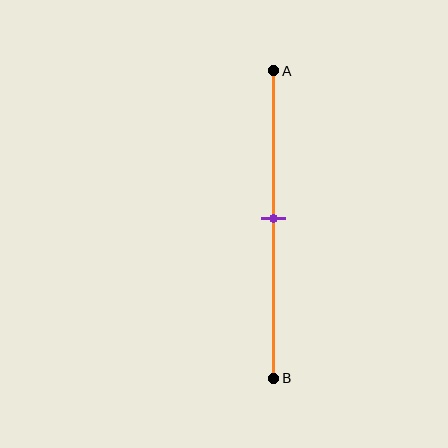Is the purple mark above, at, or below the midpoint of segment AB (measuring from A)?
The purple mark is approximately at the midpoint of segment AB.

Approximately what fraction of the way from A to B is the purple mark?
The purple mark is approximately 50% of the way from A to B.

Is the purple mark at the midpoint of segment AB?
Yes, the mark is approximately at the midpoint.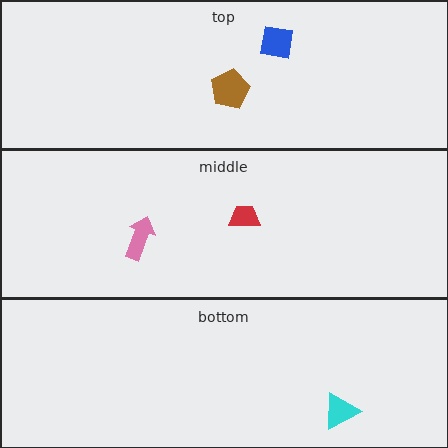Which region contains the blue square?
The top region.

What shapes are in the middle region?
The red trapezoid, the pink arrow.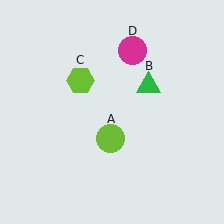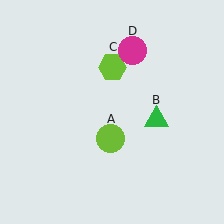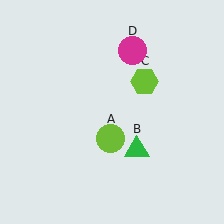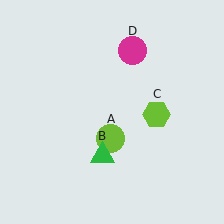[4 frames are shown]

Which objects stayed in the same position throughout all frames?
Lime circle (object A) and magenta circle (object D) remained stationary.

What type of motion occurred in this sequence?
The green triangle (object B), lime hexagon (object C) rotated clockwise around the center of the scene.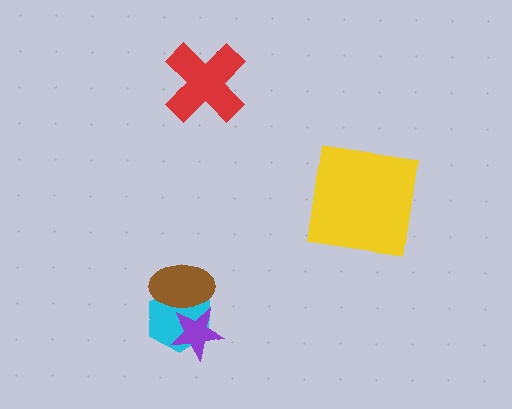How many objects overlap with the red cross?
0 objects overlap with the red cross.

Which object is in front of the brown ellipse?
The purple star is in front of the brown ellipse.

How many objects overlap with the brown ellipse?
2 objects overlap with the brown ellipse.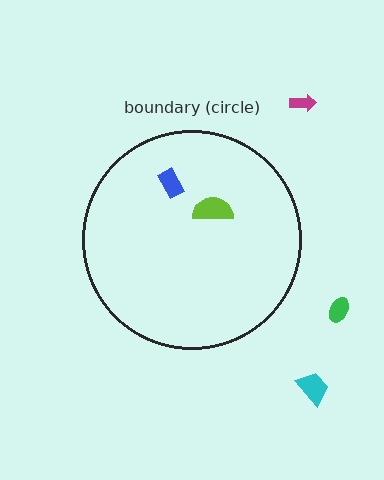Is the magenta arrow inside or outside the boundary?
Outside.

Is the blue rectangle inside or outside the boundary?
Inside.